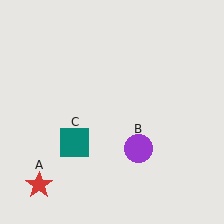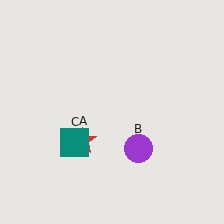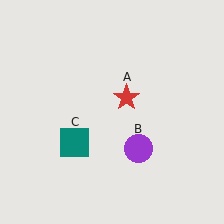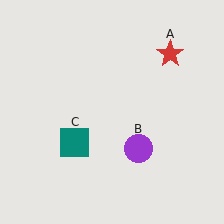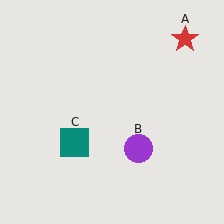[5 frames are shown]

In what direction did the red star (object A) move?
The red star (object A) moved up and to the right.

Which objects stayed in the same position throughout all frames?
Purple circle (object B) and teal square (object C) remained stationary.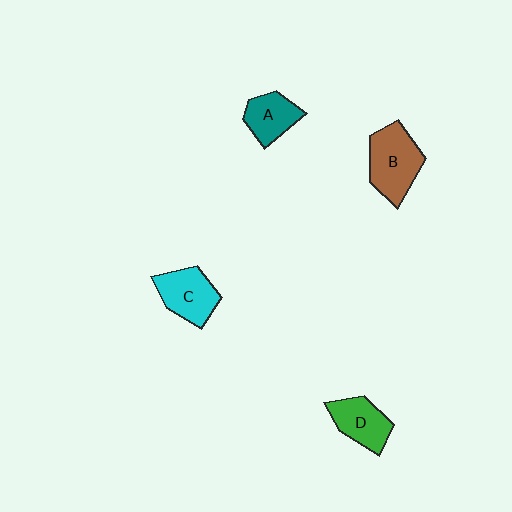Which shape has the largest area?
Shape B (brown).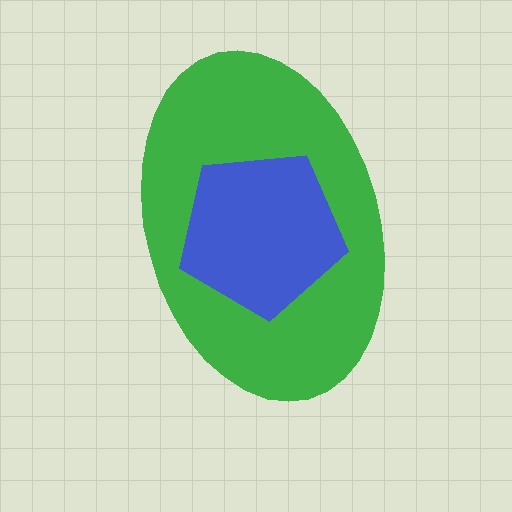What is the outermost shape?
The green ellipse.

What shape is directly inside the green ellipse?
The blue pentagon.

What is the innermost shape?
The blue pentagon.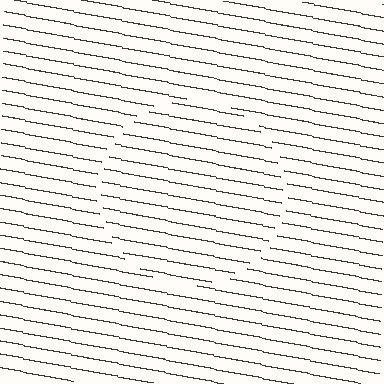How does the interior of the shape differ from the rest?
The interior of the shape contains the same grating, shifted by half a period — the contour is defined by the phase discontinuity where line-ends from the inner and outer gratings abut.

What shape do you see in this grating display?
An illusory circle. The interior of the shape contains the same grating, shifted by half a period — the contour is defined by the phase discontinuity where line-ends from the inner and outer gratings abut.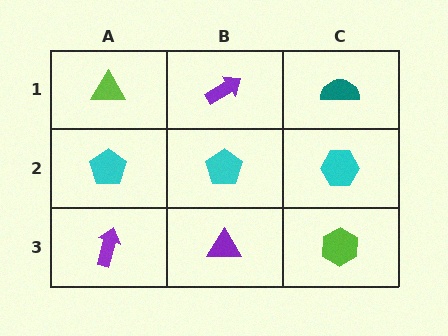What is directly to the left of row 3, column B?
A purple arrow.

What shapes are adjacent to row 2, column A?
A lime triangle (row 1, column A), a purple arrow (row 3, column A), a cyan pentagon (row 2, column B).